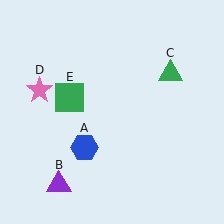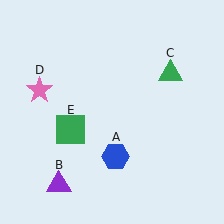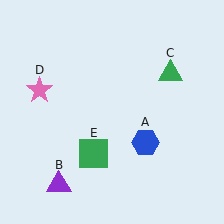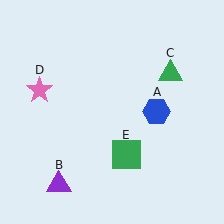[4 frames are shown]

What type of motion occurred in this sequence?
The blue hexagon (object A), green square (object E) rotated counterclockwise around the center of the scene.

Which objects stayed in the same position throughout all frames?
Purple triangle (object B) and green triangle (object C) and pink star (object D) remained stationary.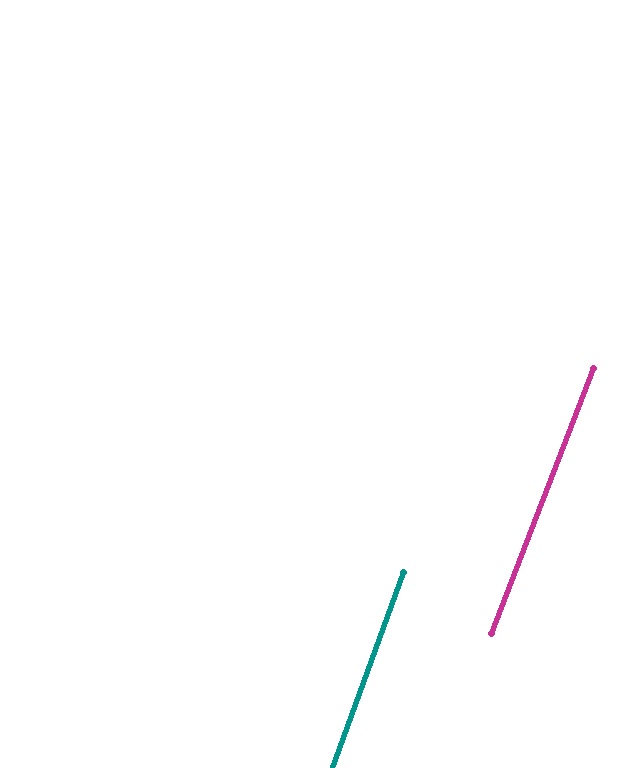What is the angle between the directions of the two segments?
Approximately 1 degree.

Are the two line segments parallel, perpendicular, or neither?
Parallel — their directions differ by only 0.9°.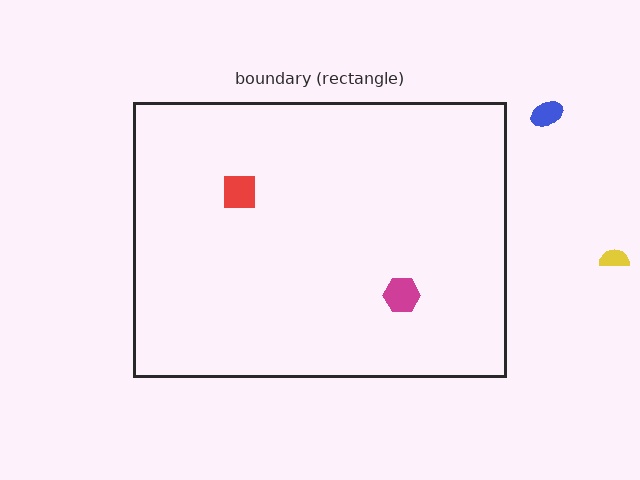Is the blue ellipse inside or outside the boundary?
Outside.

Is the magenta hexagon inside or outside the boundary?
Inside.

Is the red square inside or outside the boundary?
Inside.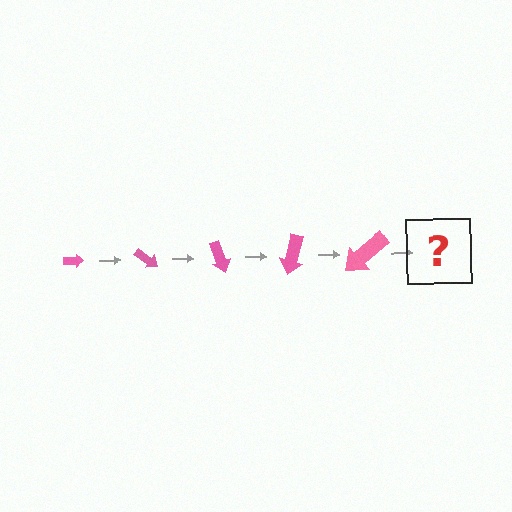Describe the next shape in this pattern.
It should be an arrow, larger than the previous one and rotated 175 degrees from the start.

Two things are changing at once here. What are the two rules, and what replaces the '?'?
The two rules are that the arrow grows larger each step and it rotates 35 degrees each step. The '?' should be an arrow, larger than the previous one and rotated 175 degrees from the start.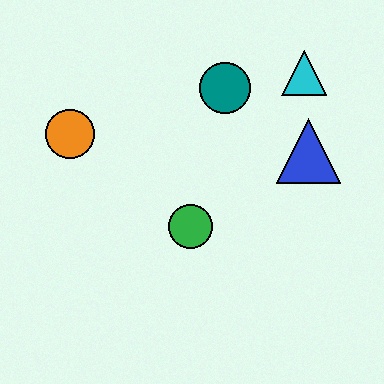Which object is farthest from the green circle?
The cyan triangle is farthest from the green circle.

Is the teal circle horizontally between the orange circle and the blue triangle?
Yes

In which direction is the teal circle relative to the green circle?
The teal circle is above the green circle.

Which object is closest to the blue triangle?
The cyan triangle is closest to the blue triangle.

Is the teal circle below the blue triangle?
No